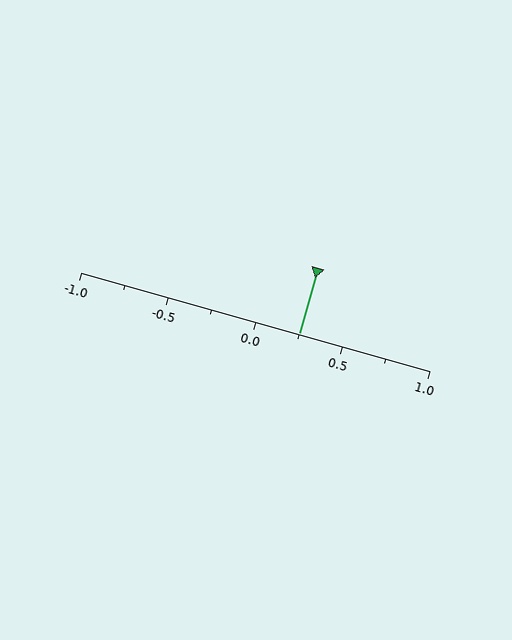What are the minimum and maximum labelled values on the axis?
The axis runs from -1.0 to 1.0.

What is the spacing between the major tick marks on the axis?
The major ticks are spaced 0.5 apart.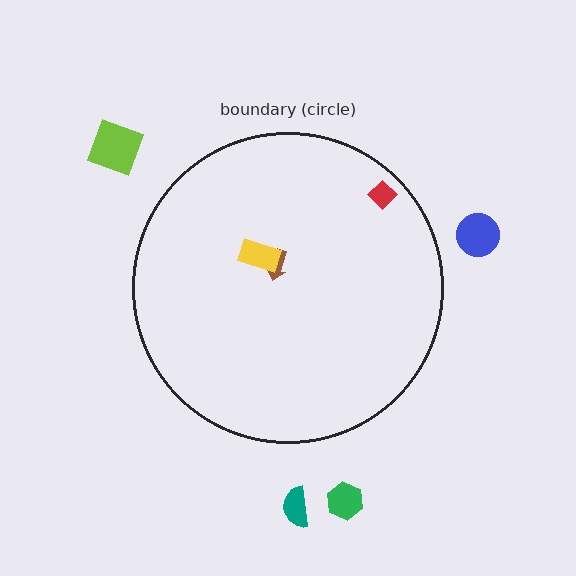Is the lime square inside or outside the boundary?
Outside.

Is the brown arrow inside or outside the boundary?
Inside.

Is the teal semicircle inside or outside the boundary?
Outside.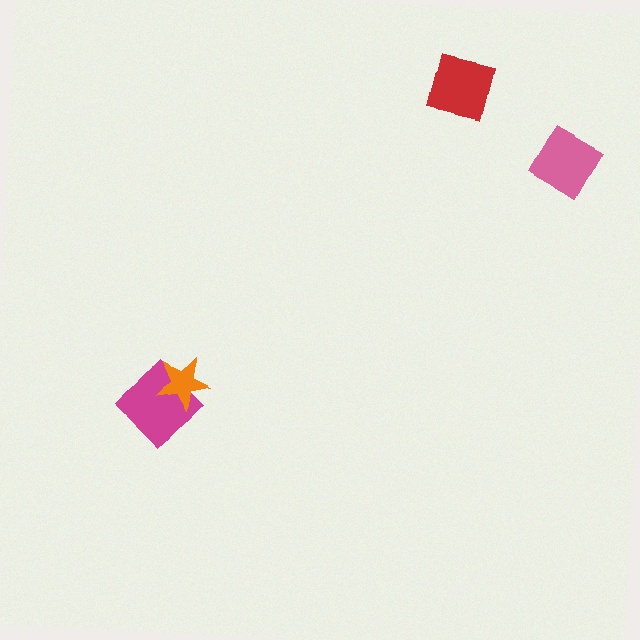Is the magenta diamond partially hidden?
Yes, it is partially covered by another shape.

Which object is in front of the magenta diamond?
The orange star is in front of the magenta diamond.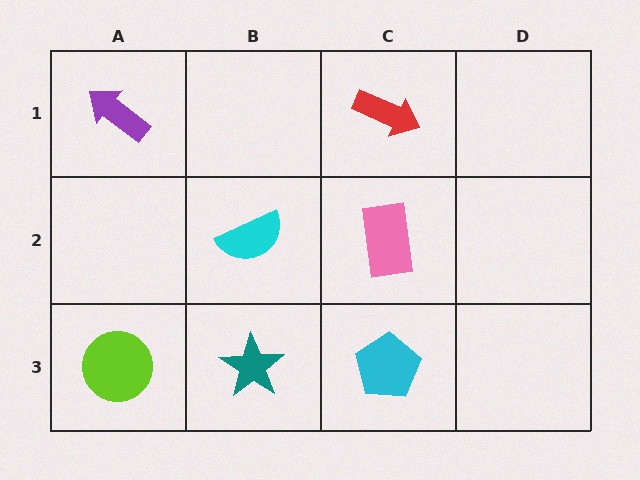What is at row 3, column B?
A teal star.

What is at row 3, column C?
A cyan pentagon.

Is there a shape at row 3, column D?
No, that cell is empty.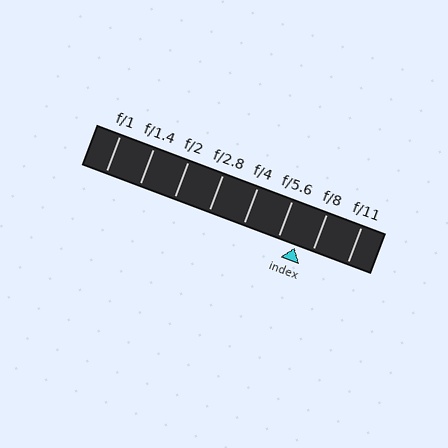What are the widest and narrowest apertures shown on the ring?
The widest aperture shown is f/1 and the narrowest is f/11.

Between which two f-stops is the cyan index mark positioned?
The index mark is between f/5.6 and f/8.